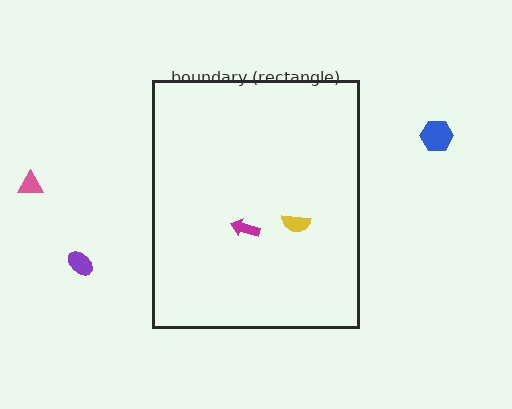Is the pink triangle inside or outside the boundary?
Outside.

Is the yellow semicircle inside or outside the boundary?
Inside.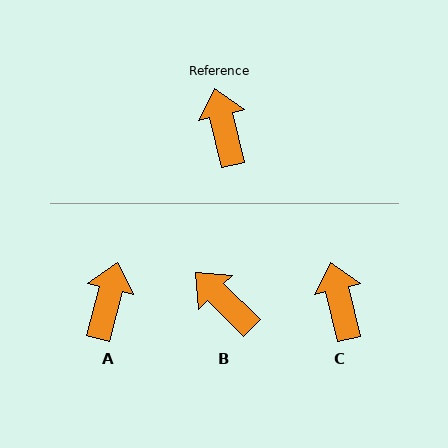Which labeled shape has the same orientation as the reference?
C.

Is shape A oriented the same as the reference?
No, it is off by about 28 degrees.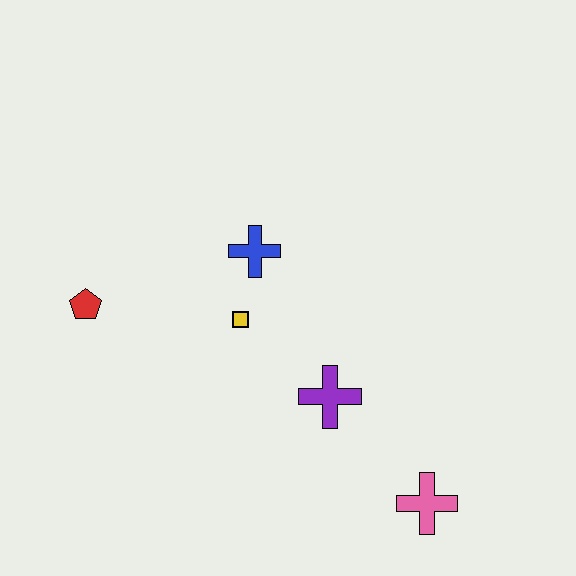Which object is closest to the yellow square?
The blue cross is closest to the yellow square.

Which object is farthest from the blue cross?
The pink cross is farthest from the blue cross.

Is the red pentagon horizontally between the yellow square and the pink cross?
No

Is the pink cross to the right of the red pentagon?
Yes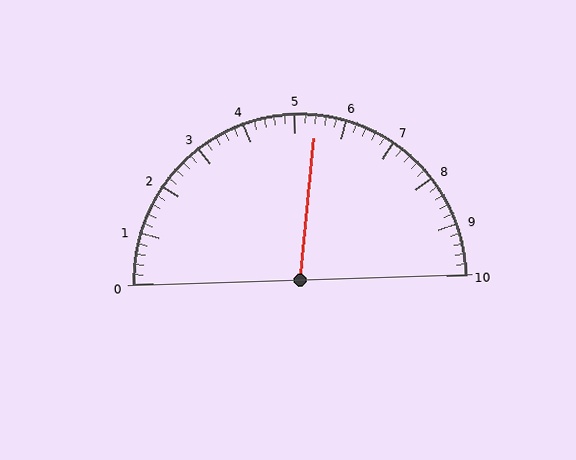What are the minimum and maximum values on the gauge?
The gauge ranges from 0 to 10.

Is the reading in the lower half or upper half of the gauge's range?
The reading is in the upper half of the range (0 to 10).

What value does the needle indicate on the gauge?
The needle indicates approximately 5.4.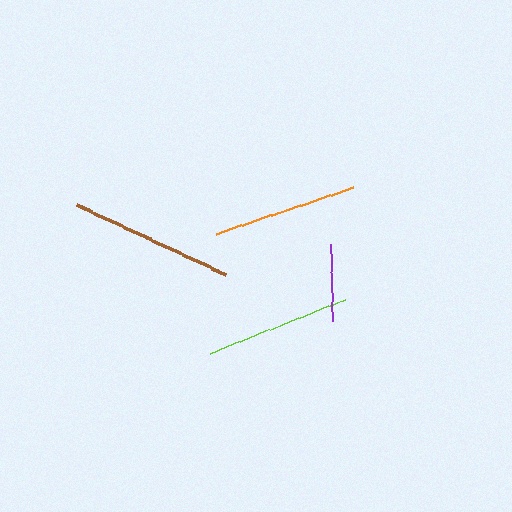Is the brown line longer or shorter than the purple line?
The brown line is longer than the purple line.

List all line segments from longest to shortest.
From longest to shortest: brown, lime, orange, purple.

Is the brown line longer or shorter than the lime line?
The brown line is longer than the lime line.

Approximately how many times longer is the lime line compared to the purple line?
The lime line is approximately 1.9 times the length of the purple line.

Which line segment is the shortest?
The purple line is the shortest at approximately 78 pixels.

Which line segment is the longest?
The brown line is the longest at approximately 165 pixels.